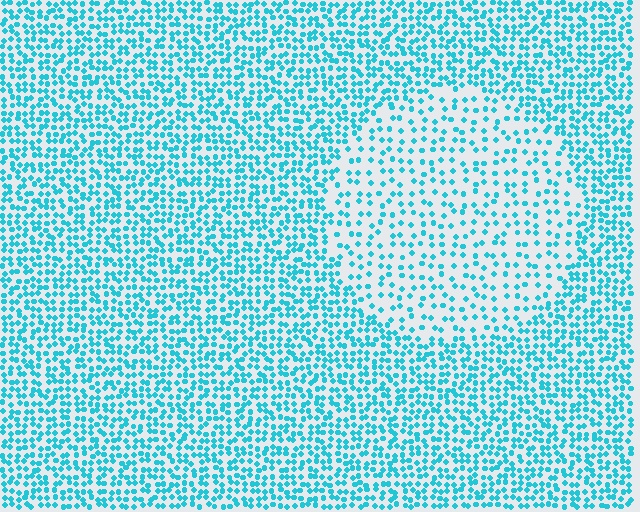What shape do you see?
I see a circle.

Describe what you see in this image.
The image contains small cyan elements arranged at two different densities. A circle-shaped region is visible where the elements are less densely packed than the surrounding area.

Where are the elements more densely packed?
The elements are more densely packed outside the circle boundary.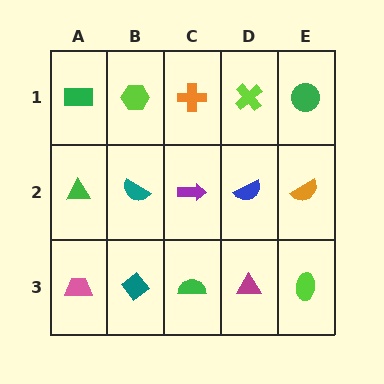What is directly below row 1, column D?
A blue semicircle.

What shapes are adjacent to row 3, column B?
A teal semicircle (row 2, column B), a pink trapezoid (row 3, column A), a green semicircle (row 3, column C).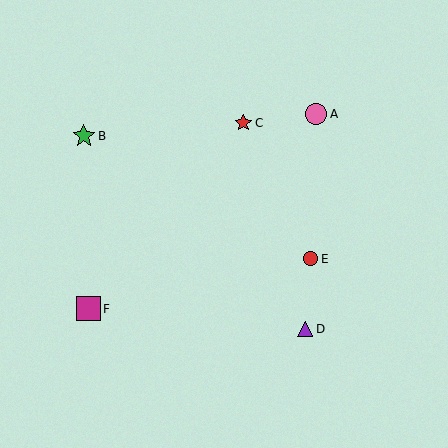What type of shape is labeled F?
Shape F is a magenta square.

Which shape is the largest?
The magenta square (labeled F) is the largest.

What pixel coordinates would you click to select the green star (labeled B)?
Click at (84, 136) to select the green star B.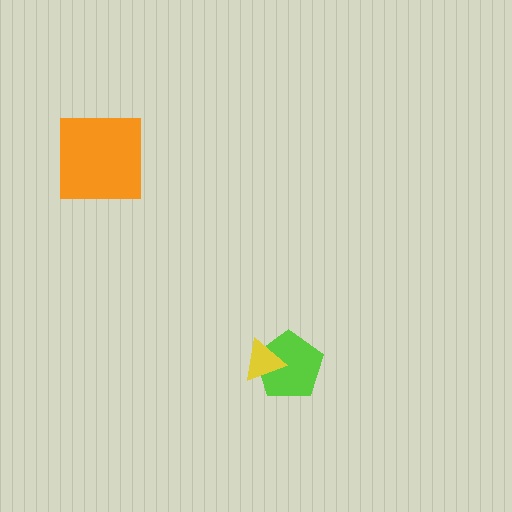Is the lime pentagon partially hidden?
Yes, it is partially covered by another shape.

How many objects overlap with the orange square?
0 objects overlap with the orange square.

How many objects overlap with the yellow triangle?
1 object overlaps with the yellow triangle.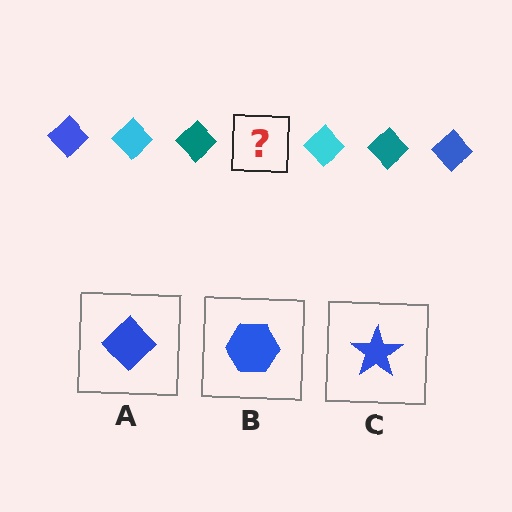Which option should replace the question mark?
Option A.